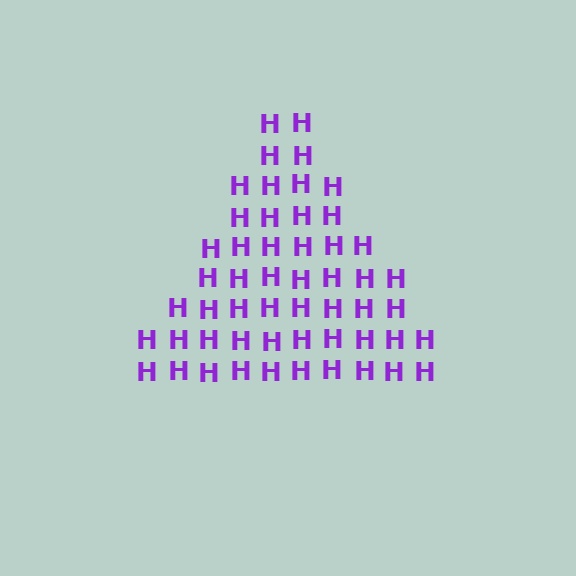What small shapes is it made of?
It is made of small letter H's.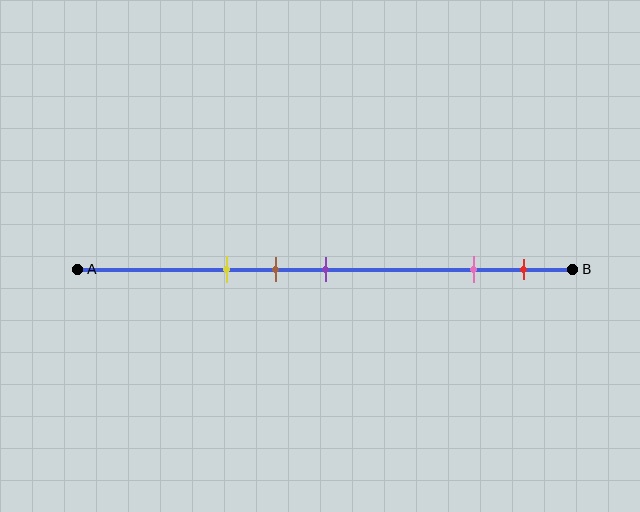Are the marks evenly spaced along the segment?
No, the marks are not evenly spaced.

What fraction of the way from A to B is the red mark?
The red mark is approximately 90% (0.9) of the way from A to B.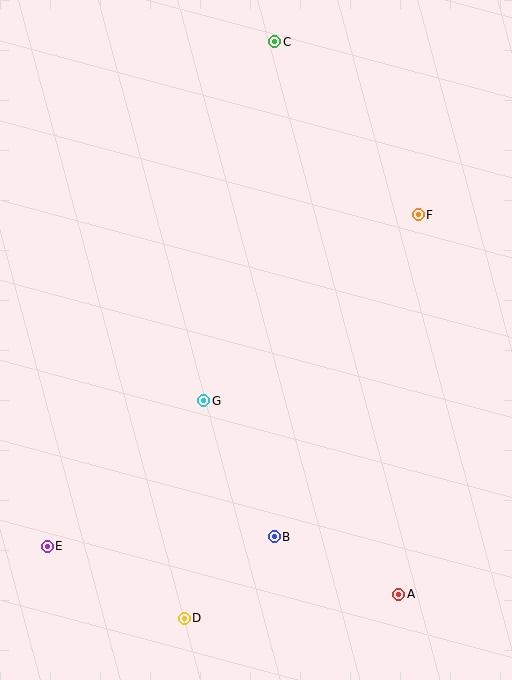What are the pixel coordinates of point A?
Point A is at (399, 594).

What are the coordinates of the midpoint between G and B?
The midpoint between G and B is at (239, 469).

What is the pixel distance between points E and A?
The distance between E and A is 354 pixels.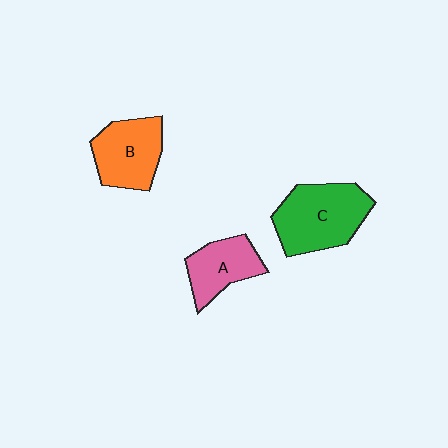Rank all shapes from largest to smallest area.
From largest to smallest: C (green), B (orange), A (pink).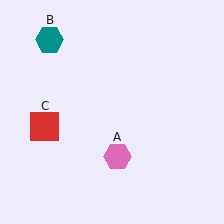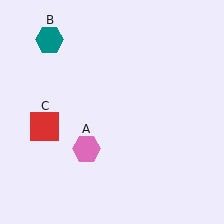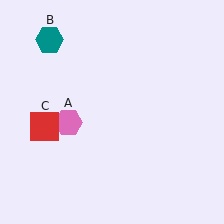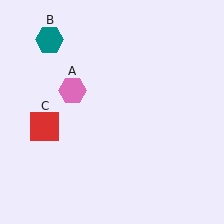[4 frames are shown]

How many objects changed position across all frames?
1 object changed position: pink hexagon (object A).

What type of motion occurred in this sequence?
The pink hexagon (object A) rotated clockwise around the center of the scene.